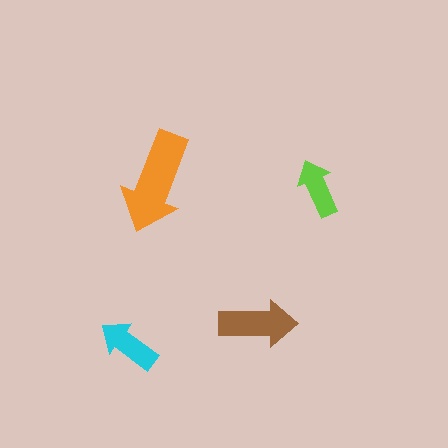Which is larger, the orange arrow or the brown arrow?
The orange one.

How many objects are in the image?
There are 4 objects in the image.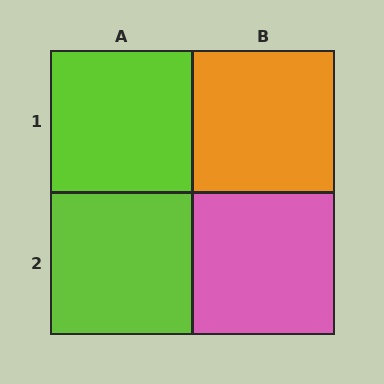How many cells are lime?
2 cells are lime.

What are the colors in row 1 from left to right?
Lime, orange.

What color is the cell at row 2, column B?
Pink.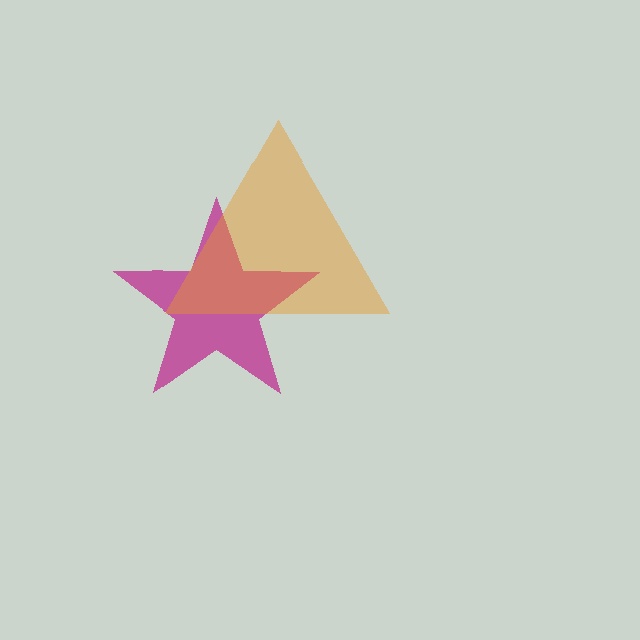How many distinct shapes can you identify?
There are 2 distinct shapes: a magenta star, an orange triangle.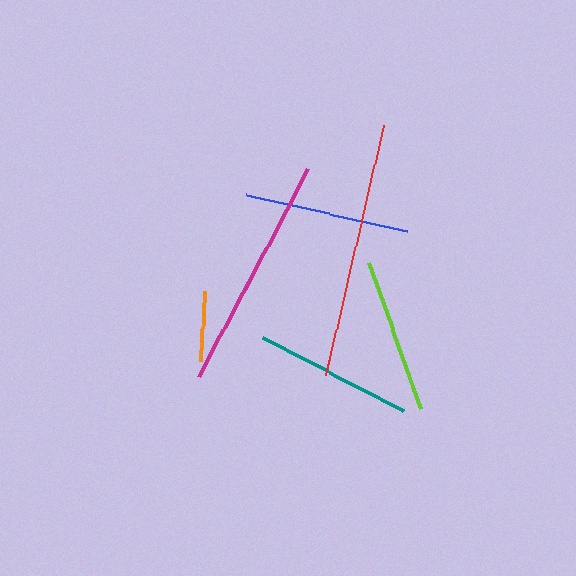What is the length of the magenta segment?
The magenta segment is approximately 234 pixels long.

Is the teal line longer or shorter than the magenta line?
The magenta line is longer than the teal line.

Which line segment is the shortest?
The orange line is the shortest at approximately 69 pixels.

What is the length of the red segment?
The red segment is approximately 257 pixels long.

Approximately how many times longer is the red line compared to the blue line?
The red line is approximately 1.6 times the length of the blue line.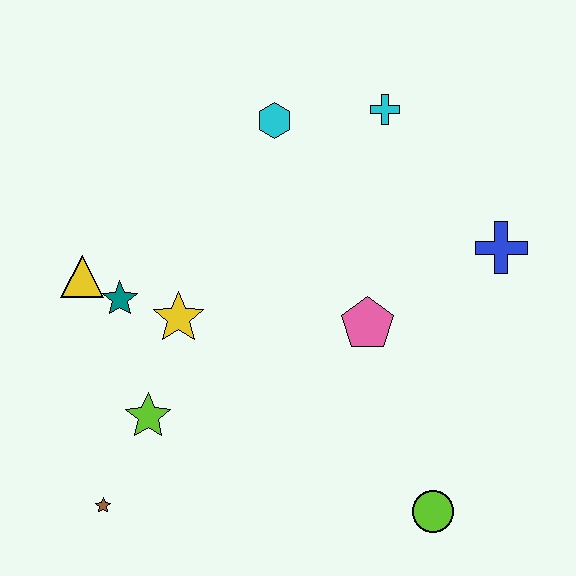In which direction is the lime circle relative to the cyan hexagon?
The lime circle is below the cyan hexagon.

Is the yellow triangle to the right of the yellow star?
No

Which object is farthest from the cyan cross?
The brown star is farthest from the cyan cross.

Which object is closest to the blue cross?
The pink pentagon is closest to the blue cross.